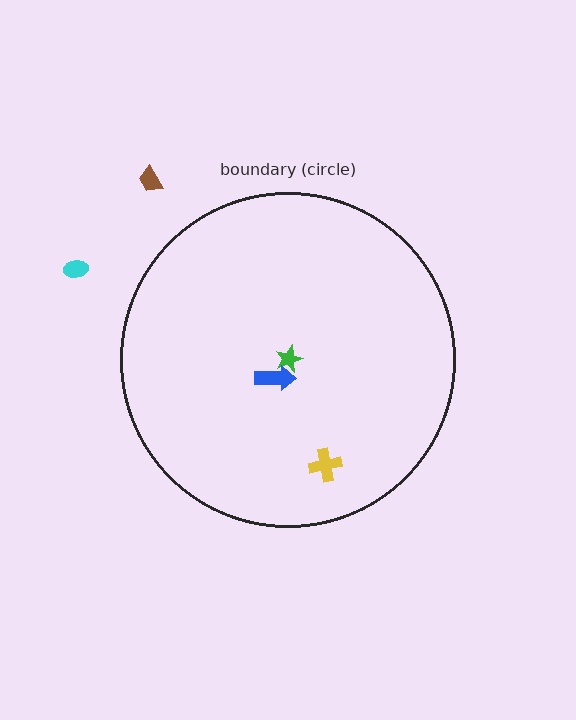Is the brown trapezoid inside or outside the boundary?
Outside.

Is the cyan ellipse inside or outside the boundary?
Outside.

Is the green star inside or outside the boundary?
Inside.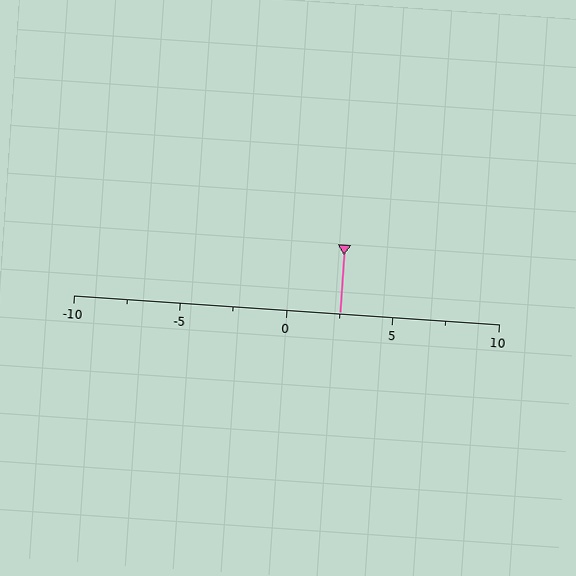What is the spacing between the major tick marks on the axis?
The major ticks are spaced 5 apart.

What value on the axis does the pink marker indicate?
The marker indicates approximately 2.5.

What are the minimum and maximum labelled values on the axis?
The axis runs from -10 to 10.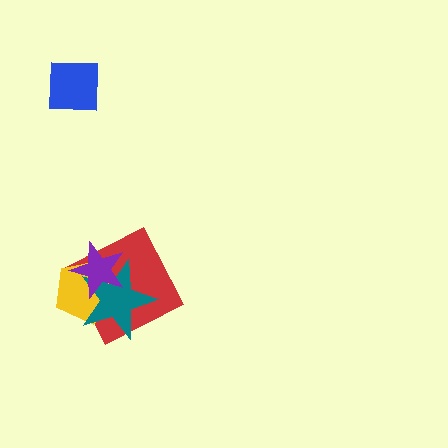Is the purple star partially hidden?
No, no other shape covers it.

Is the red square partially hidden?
Yes, it is partially covered by another shape.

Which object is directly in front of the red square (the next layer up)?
The yellow pentagon is directly in front of the red square.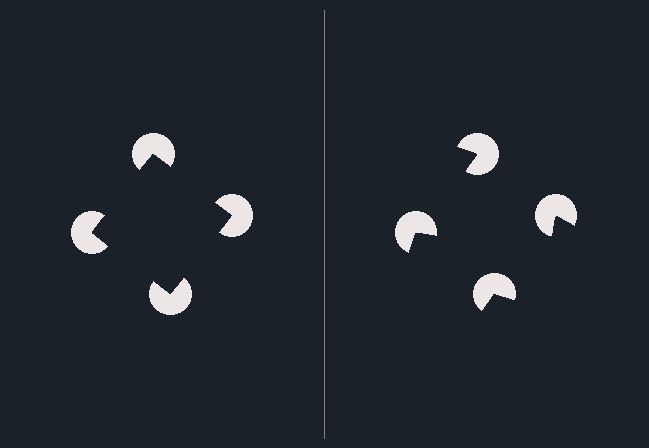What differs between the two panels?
The pac-man discs are positioned identically on both sides; only the wedge orientations differ. On the left they align to a square; on the right they are misaligned.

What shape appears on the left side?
An illusory square.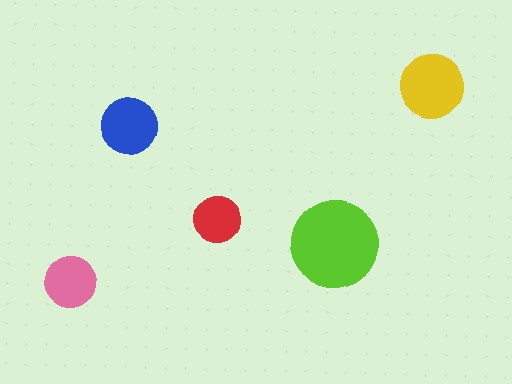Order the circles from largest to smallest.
the lime one, the yellow one, the blue one, the pink one, the red one.